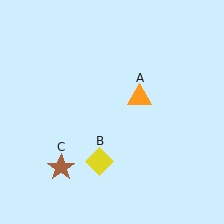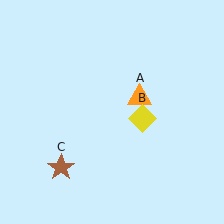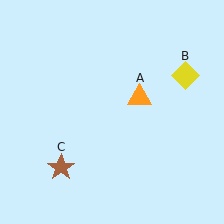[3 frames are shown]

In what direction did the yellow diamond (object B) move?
The yellow diamond (object B) moved up and to the right.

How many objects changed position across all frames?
1 object changed position: yellow diamond (object B).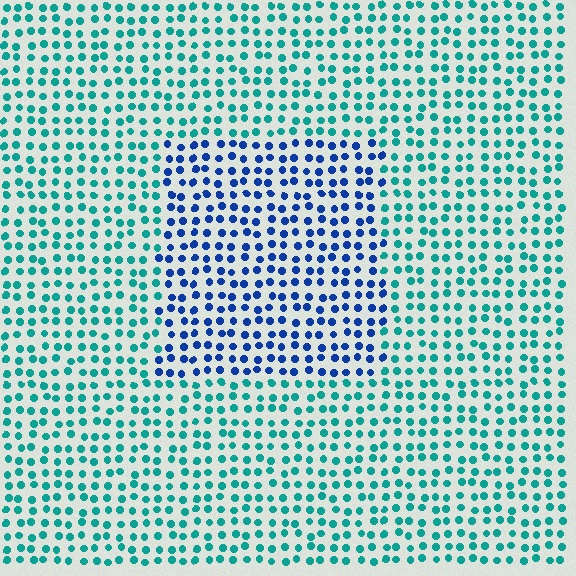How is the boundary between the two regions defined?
The boundary is defined purely by a slight shift in hue (about 48 degrees). Spacing, size, and orientation are identical on both sides.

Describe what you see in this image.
The image is filled with small teal elements in a uniform arrangement. A rectangle-shaped region is visible where the elements are tinted to a slightly different hue, forming a subtle color boundary.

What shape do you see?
I see a rectangle.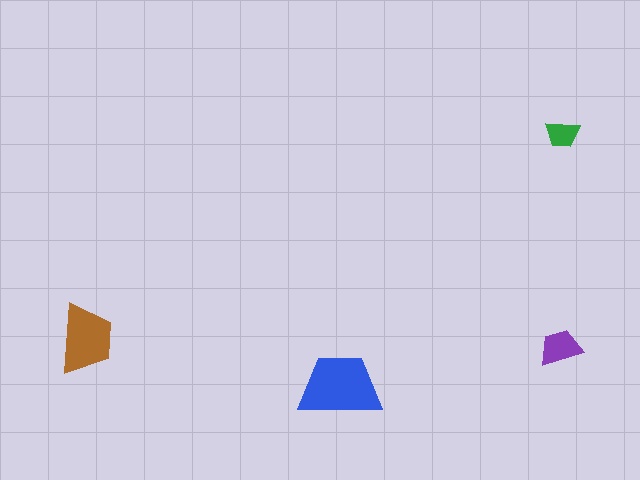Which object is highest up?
The green trapezoid is topmost.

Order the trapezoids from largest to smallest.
the blue one, the brown one, the purple one, the green one.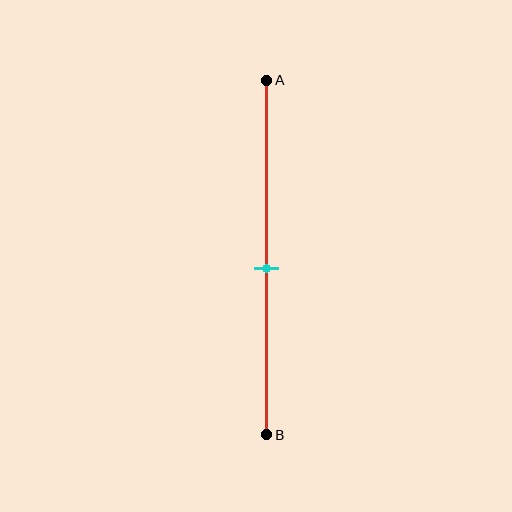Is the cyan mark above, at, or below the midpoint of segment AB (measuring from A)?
The cyan mark is below the midpoint of segment AB.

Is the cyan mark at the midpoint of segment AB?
No, the mark is at about 55% from A, not at the 50% midpoint.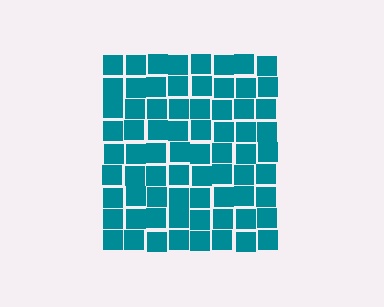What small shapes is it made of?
It is made of small squares.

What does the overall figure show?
The overall figure shows a square.